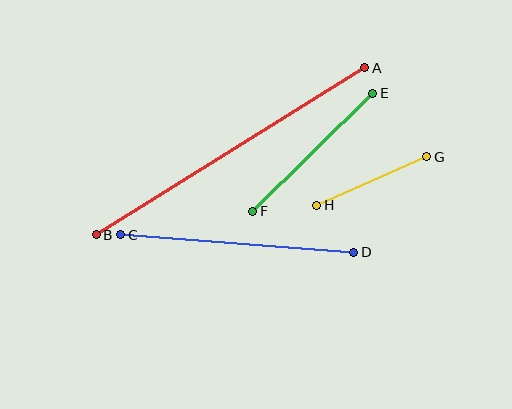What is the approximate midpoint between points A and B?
The midpoint is at approximately (230, 151) pixels.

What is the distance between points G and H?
The distance is approximately 120 pixels.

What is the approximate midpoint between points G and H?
The midpoint is at approximately (372, 181) pixels.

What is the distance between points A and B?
The distance is approximately 316 pixels.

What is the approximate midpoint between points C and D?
The midpoint is at approximately (237, 243) pixels.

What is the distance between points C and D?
The distance is approximately 233 pixels.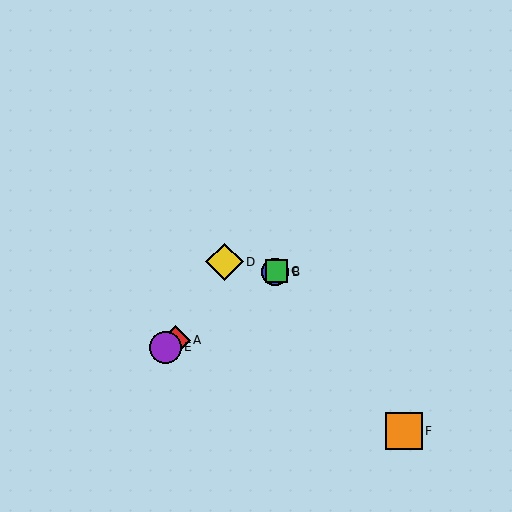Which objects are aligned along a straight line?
Objects A, B, C, E are aligned along a straight line.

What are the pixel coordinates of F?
Object F is at (404, 431).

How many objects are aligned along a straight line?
4 objects (A, B, C, E) are aligned along a straight line.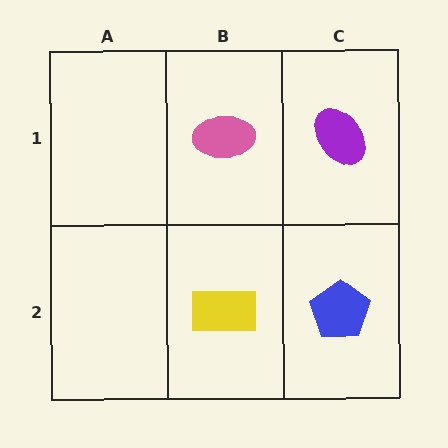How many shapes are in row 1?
2 shapes.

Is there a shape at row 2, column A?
No, that cell is empty.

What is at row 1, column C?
A purple ellipse.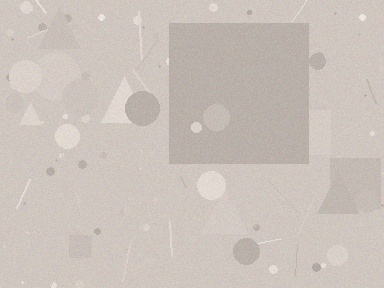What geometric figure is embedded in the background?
A square is embedded in the background.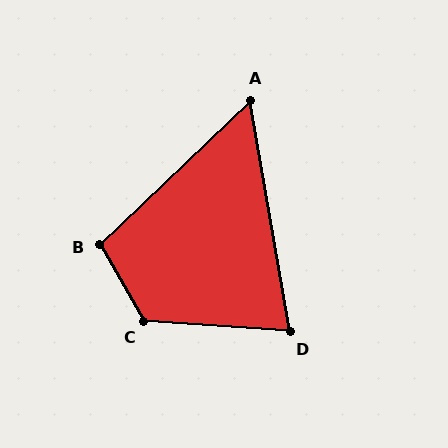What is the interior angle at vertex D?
Approximately 76 degrees (acute).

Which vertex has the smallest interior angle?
A, at approximately 56 degrees.